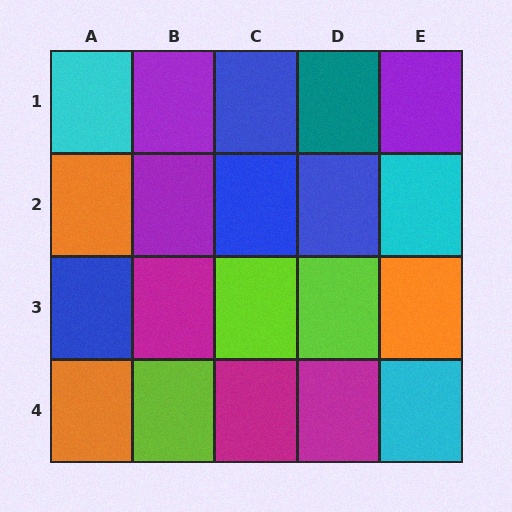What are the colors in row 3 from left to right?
Blue, magenta, lime, lime, orange.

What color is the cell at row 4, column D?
Magenta.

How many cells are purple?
3 cells are purple.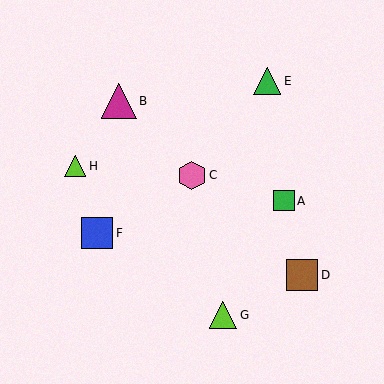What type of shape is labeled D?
Shape D is a brown square.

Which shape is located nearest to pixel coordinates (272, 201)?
The green square (labeled A) at (284, 201) is nearest to that location.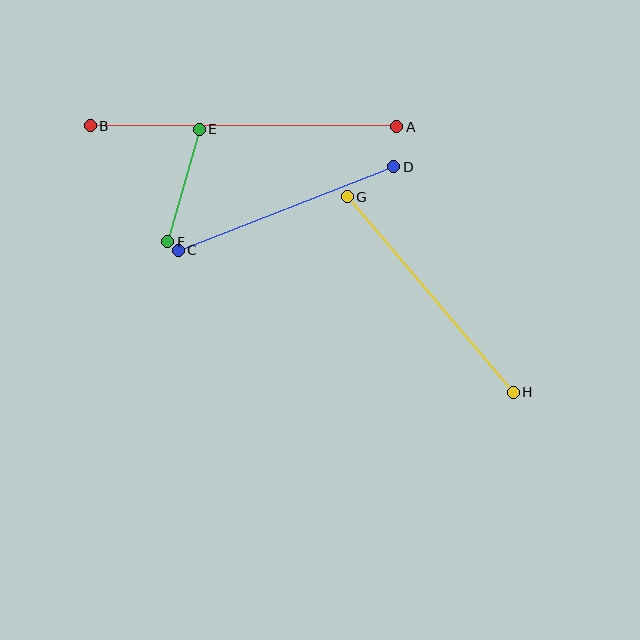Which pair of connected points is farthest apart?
Points A and B are farthest apart.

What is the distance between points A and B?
The distance is approximately 306 pixels.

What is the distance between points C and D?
The distance is approximately 232 pixels.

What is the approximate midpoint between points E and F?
The midpoint is at approximately (184, 185) pixels.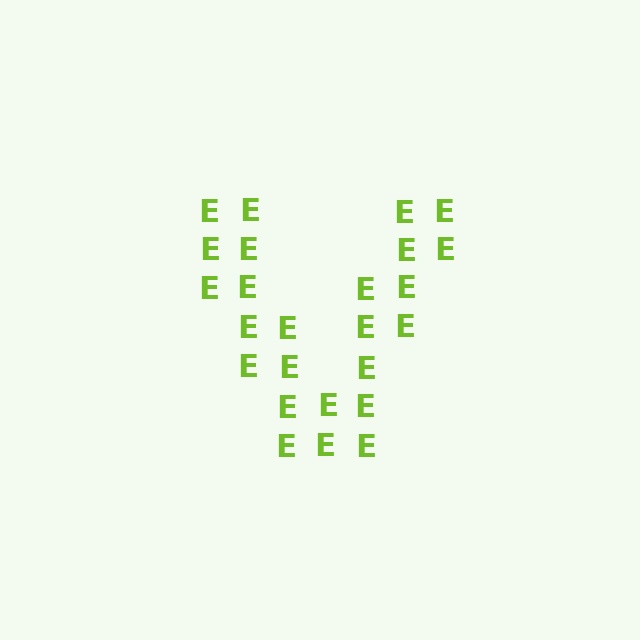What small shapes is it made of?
It is made of small letter E's.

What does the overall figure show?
The overall figure shows the letter V.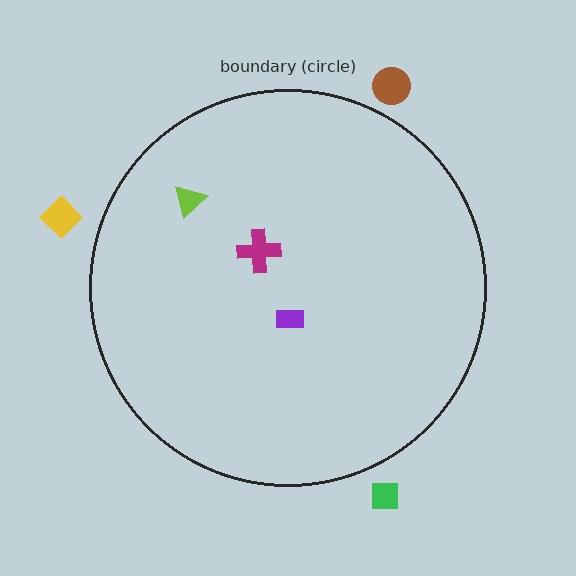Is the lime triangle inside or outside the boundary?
Inside.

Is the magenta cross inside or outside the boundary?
Inside.